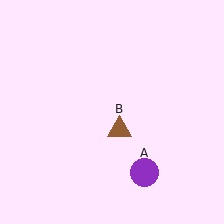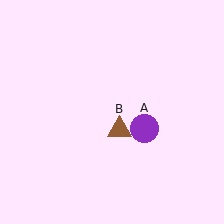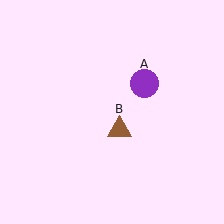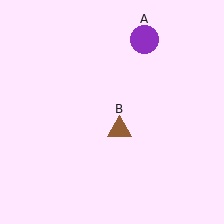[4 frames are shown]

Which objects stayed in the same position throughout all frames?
Brown triangle (object B) remained stationary.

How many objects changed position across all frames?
1 object changed position: purple circle (object A).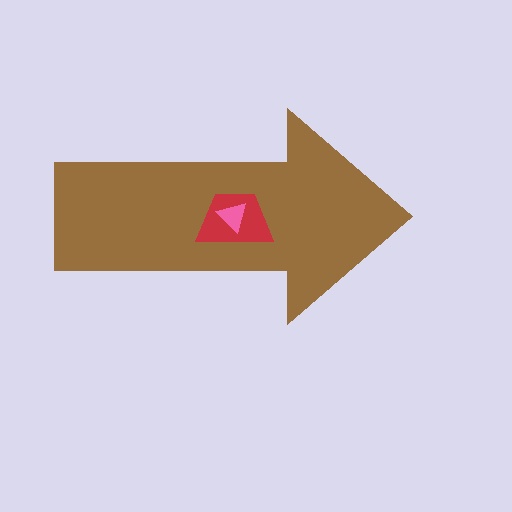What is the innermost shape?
The pink triangle.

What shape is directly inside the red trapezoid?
The pink triangle.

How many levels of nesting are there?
3.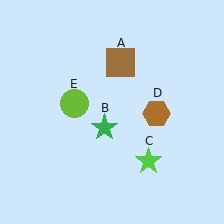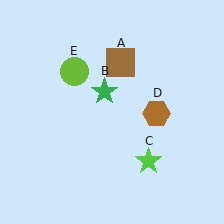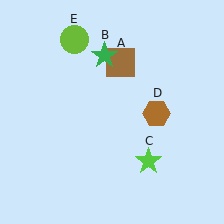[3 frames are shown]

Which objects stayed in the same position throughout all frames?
Brown square (object A) and lime star (object C) and brown hexagon (object D) remained stationary.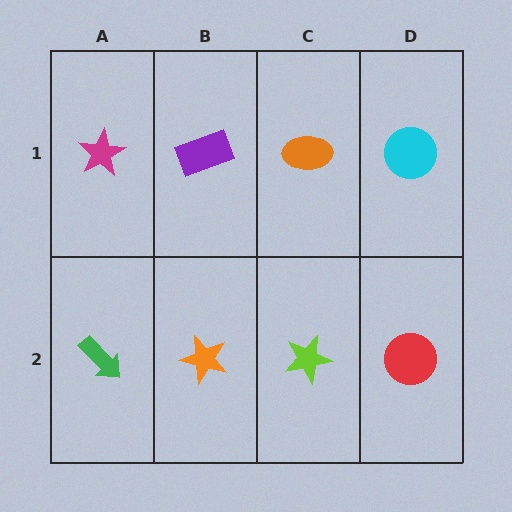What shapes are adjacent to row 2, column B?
A purple rectangle (row 1, column B), a green arrow (row 2, column A), a lime star (row 2, column C).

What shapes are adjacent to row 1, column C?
A lime star (row 2, column C), a purple rectangle (row 1, column B), a cyan circle (row 1, column D).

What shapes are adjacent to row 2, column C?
An orange ellipse (row 1, column C), an orange star (row 2, column B), a red circle (row 2, column D).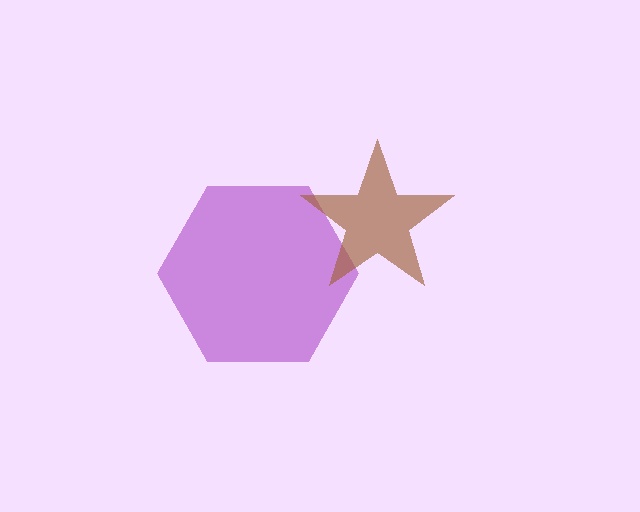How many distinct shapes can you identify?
There are 2 distinct shapes: a purple hexagon, a brown star.